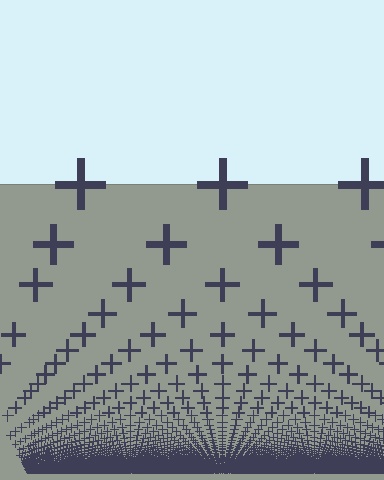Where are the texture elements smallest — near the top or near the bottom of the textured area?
Near the bottom.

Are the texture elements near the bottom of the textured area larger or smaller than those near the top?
Smaller. The gradient is inverted — elements near the bottom are smaller and denser.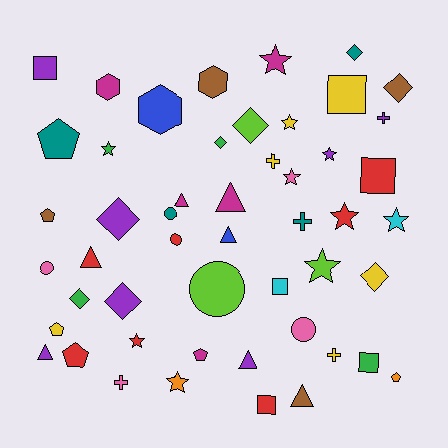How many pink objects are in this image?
There are 4 pink objects.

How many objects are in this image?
There are 50 objects.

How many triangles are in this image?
There are 7 triangles.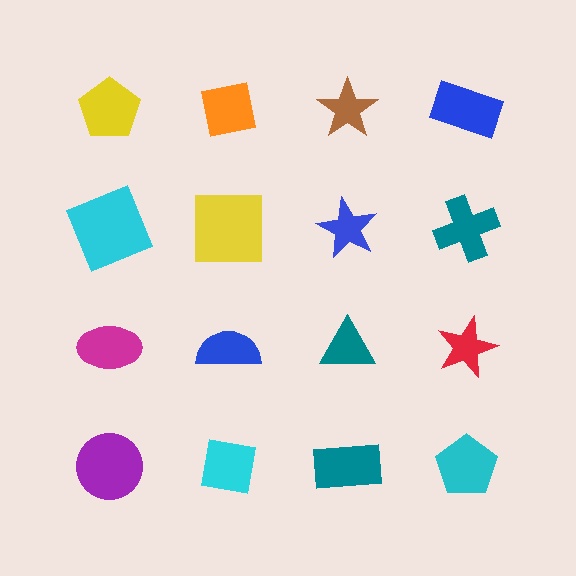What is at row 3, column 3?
A teal triangle.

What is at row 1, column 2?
An orange square.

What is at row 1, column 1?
A yellow pentagon.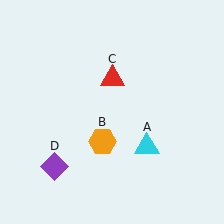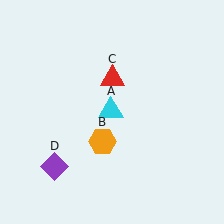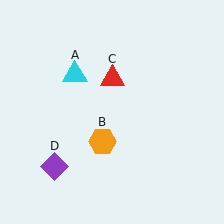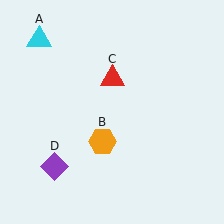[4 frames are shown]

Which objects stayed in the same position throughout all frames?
Orange hexagon (object B) and red triangle (object C) and purple diamond (object D) remained stationary.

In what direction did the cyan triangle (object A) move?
The cyan triangle (object A) moved up and to the left.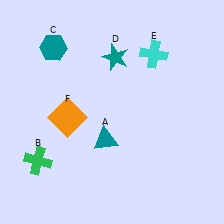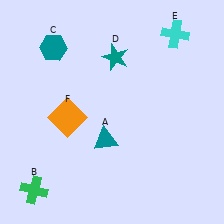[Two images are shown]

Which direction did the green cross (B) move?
The green cross (B) moved down.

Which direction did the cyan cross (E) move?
The cyan cross (E) moved right.